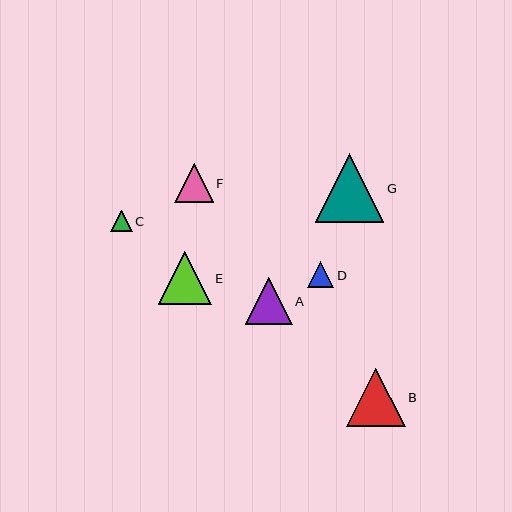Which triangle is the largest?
Triangle G is the largest with a size of approximately 69 pixels.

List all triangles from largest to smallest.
From largest to smallest: G, B, E, A, F, D, C.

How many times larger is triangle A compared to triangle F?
Triangle A is approximately 1.2 times the size of triangle F.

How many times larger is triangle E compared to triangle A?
Triangle E is approximately 1.1 times the size of triangle A.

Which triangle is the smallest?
Triangle C is the smallest with a size of approximately 21 pixels.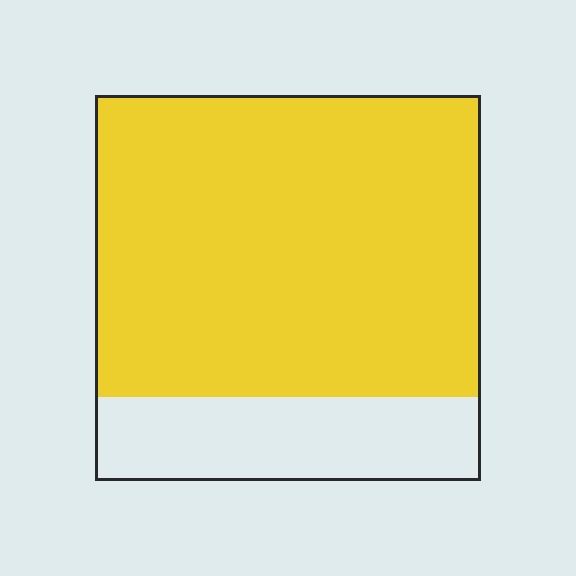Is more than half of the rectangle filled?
Yes.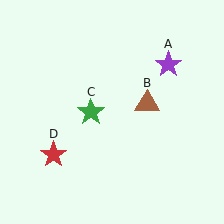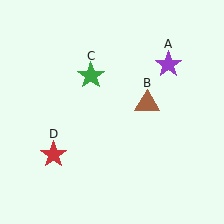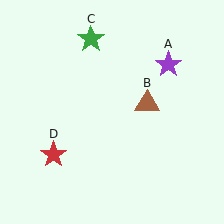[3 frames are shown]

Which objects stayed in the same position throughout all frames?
Purple star (object A) and brown triangle (object B) and red star (object D) remained stationary.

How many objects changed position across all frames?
1 object changed position: green star (object C).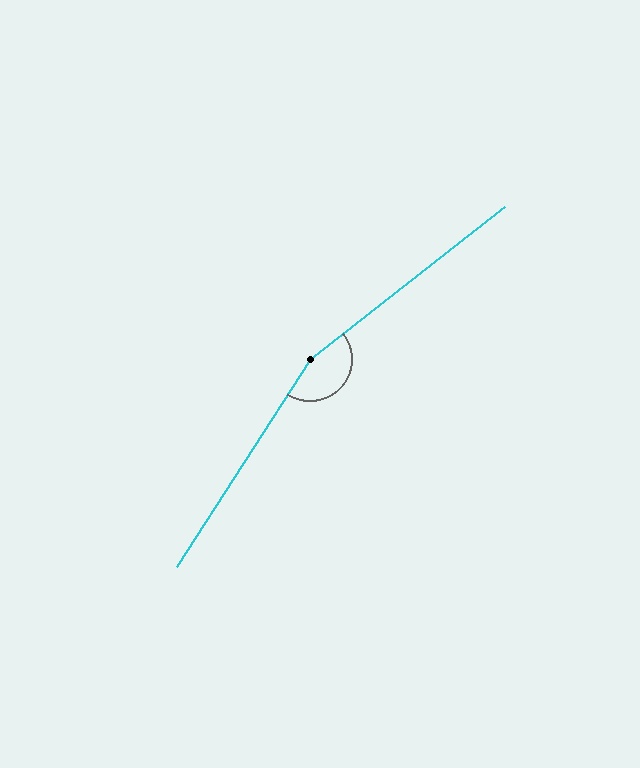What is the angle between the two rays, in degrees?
Approximately 161 degrees.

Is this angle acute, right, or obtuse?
It is obtuse.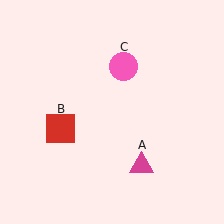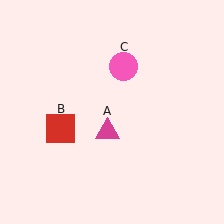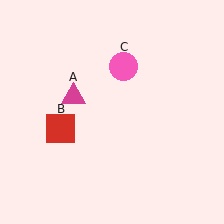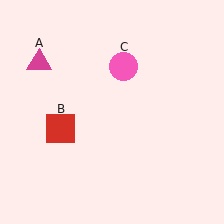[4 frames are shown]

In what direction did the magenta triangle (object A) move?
The magenta triangle (object A) moved up and to the left.